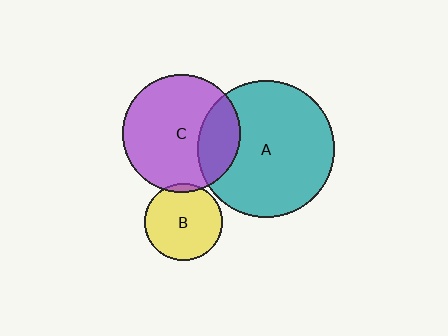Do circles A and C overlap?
Yes.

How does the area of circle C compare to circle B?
Approximately 2.3 times.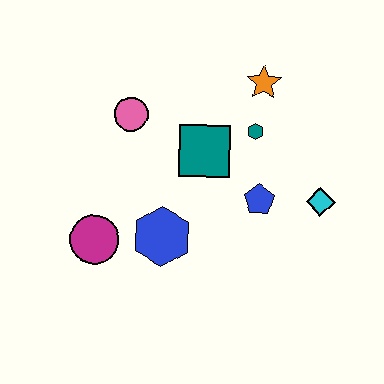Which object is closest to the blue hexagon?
The magenta circle is closest to the blue hexagon.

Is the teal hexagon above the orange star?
No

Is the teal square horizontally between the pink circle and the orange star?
Yes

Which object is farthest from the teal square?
The magenta circle is farthest from the teal square.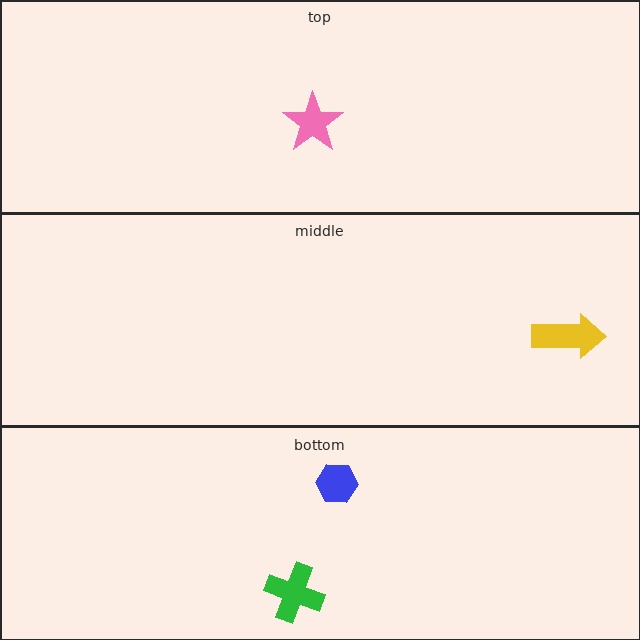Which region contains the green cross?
The bottom region.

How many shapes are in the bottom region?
2.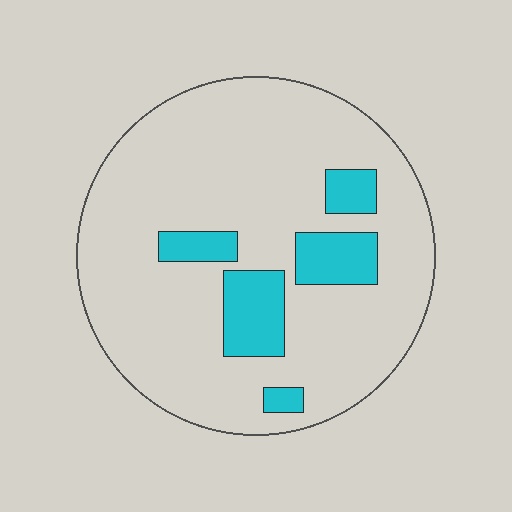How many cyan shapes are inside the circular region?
5.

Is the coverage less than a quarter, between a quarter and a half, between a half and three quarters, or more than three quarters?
Less than a quarter.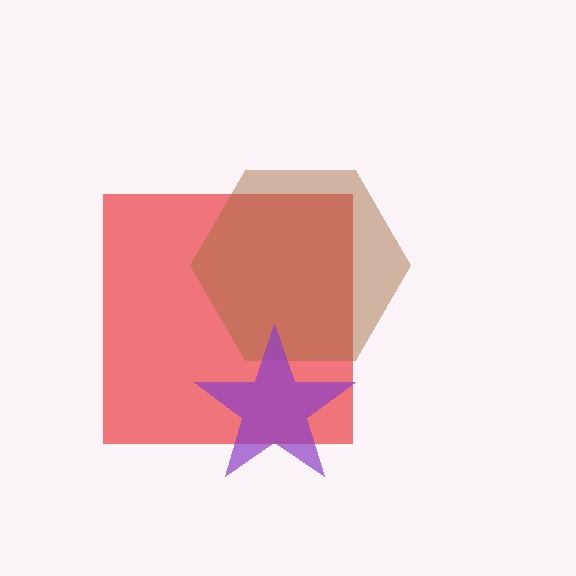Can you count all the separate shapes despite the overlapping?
Yes, there are 3 separate shapes.